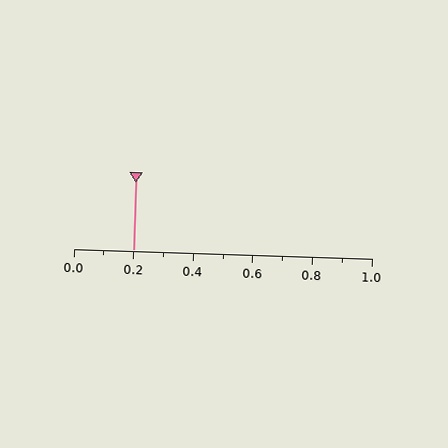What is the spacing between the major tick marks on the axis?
The major ticks are spaced 0.2 apart.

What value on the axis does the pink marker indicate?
The marker indicates approximately 0.2.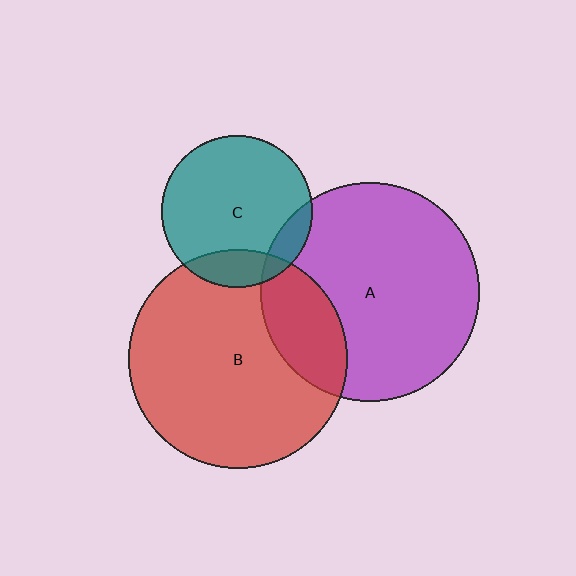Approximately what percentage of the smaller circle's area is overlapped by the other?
Approximately 15%.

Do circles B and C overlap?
Yes.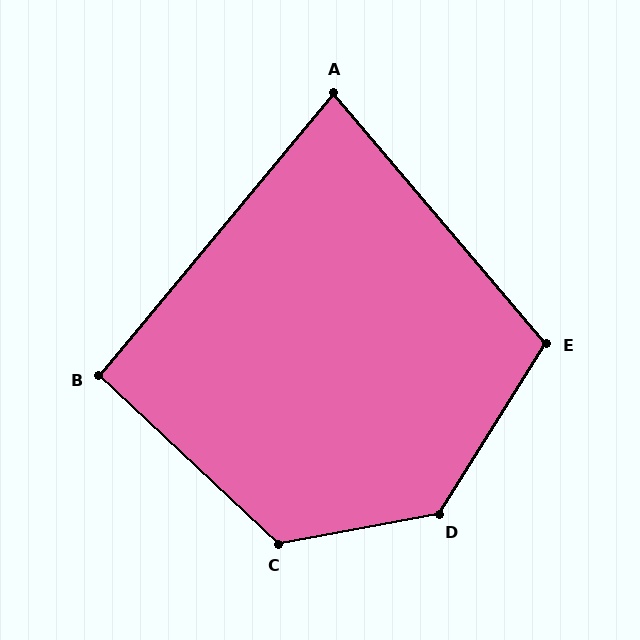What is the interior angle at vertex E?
Approximately 107 degrees (obtuse).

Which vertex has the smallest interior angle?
A, at approximately 80 degrees.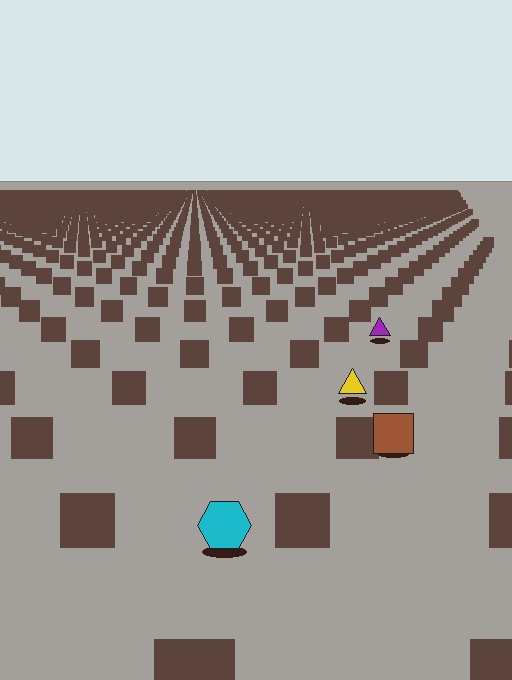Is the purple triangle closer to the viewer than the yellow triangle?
No. The yellow triangle is closer — you can tell from the texture gradient: the ground texture is coarser near it.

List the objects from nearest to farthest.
From nearest to farthest: the cyan hexagon, the brown square, the yellow triangle, the purple triangle.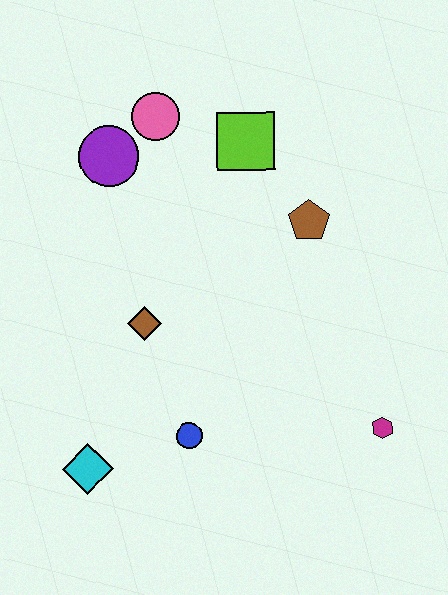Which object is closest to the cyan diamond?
The blue circle is closest to the cyan diamond.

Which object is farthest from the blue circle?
The pink circle is farthest from the blue circle.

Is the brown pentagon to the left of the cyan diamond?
No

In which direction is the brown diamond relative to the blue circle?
The brown diamond is above the blue circle.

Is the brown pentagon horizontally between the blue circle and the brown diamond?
No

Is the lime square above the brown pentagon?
Yes